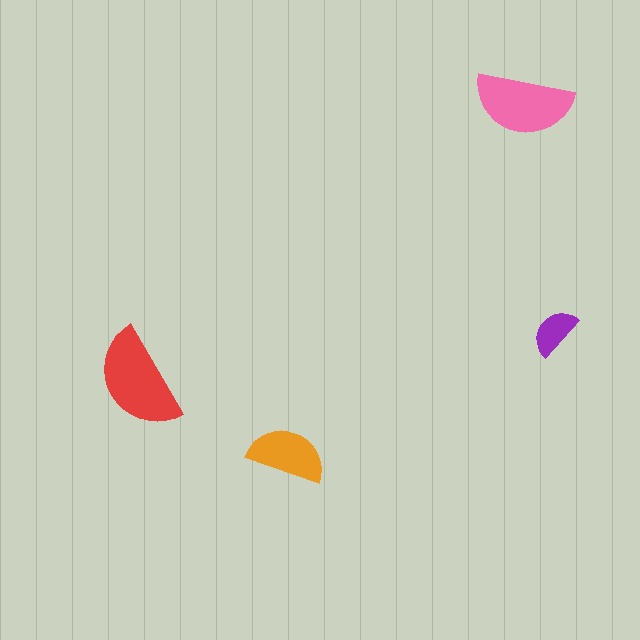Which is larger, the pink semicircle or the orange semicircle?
The pink one.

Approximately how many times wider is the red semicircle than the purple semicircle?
About 2 times wider.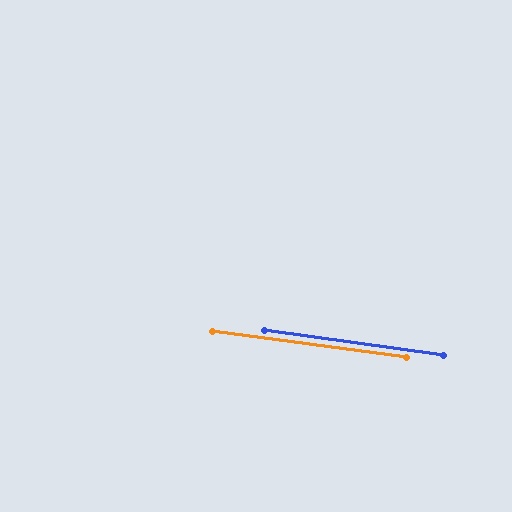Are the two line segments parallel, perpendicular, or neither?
Parallel — their directions differ by only 0.4°.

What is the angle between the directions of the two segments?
Approximately 0 degrees.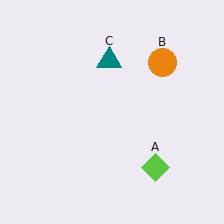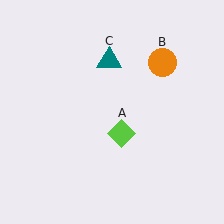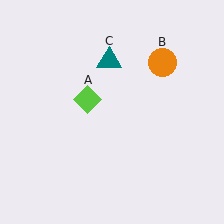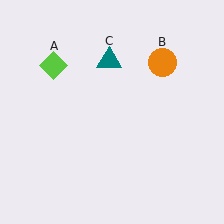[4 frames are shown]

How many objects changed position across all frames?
1 object changed position: lime diamond (object A).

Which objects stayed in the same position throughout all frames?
Orange circle (object B) and teal triangle (object C) remained stationary.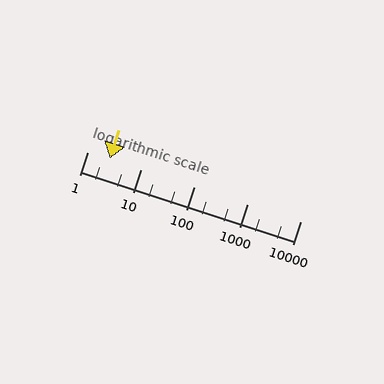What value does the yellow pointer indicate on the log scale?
The pointer indicates approximately 2.6.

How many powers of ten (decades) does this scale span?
The scale spans 4 decades, from 1 to 10000.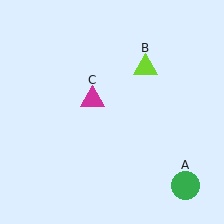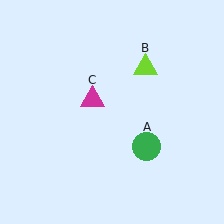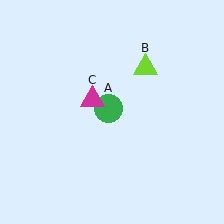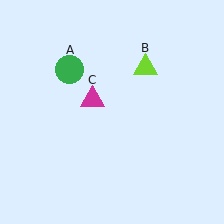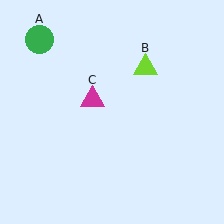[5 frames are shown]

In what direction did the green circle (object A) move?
The green circle (object A) moved up and to the left.